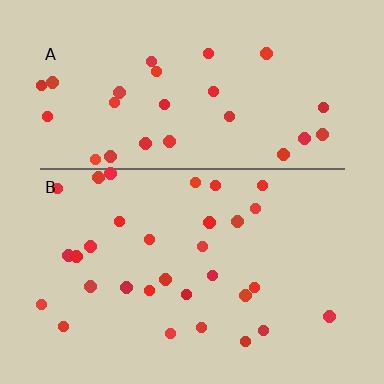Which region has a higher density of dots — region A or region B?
B (the bottom).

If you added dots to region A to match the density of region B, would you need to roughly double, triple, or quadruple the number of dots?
Approximately double.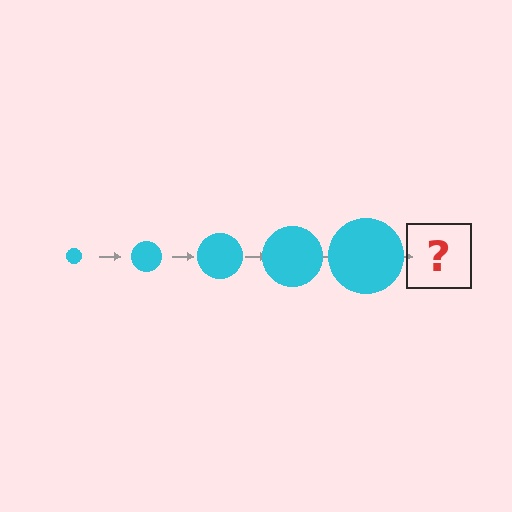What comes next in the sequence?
The next element should be a cyan circle, larger than the previous one.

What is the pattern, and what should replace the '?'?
The pattern is that the circle gets progressively larger each step. The '?' should be a cyan circle, larger than the previous one.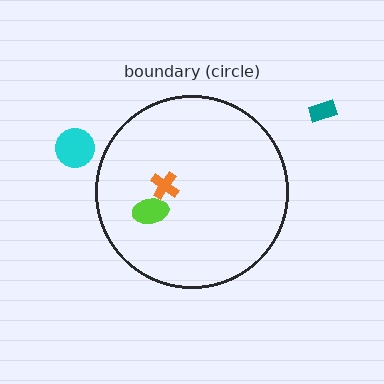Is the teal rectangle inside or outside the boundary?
Outside.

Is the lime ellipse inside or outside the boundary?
Inside.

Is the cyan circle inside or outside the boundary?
Outside.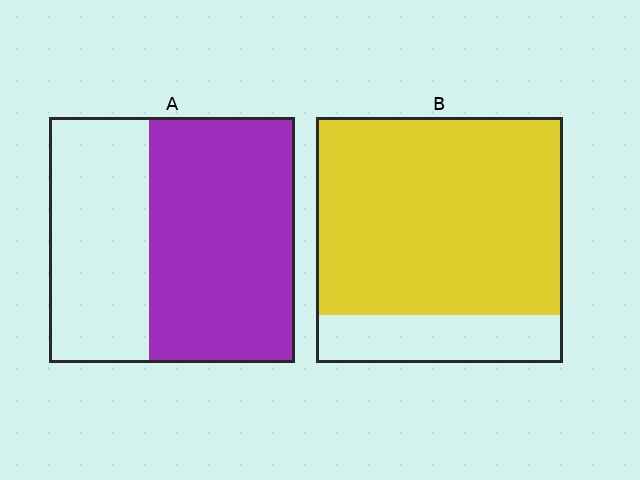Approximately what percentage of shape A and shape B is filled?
A is approximately 60% and B is approximately 80%.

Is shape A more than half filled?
Yes.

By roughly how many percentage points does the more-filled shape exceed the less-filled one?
By roughly 20 percentage points (B over A).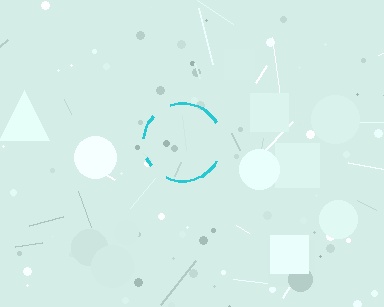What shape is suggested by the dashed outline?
The dashed outline suggests a circle.